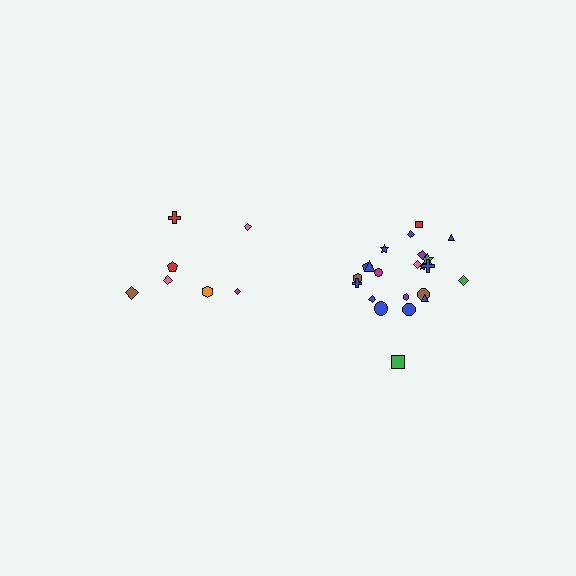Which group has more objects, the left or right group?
The right group.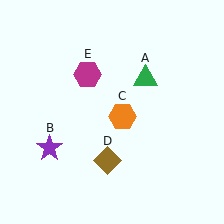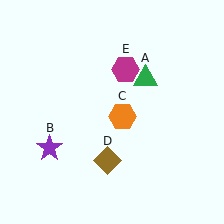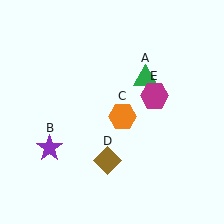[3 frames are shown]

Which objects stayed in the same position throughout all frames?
Green triangle (object A) and purple star (object B) and orange hexagon (object C) and brown diamond (object D) remained stationary.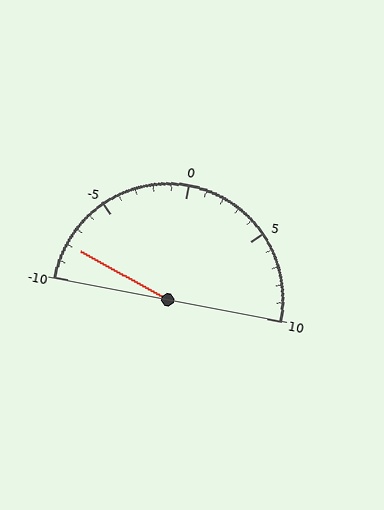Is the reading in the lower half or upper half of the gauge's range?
The reading is in the lower half of the range (-10 to 10).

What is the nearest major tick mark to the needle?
The nearest major tick mark is -10.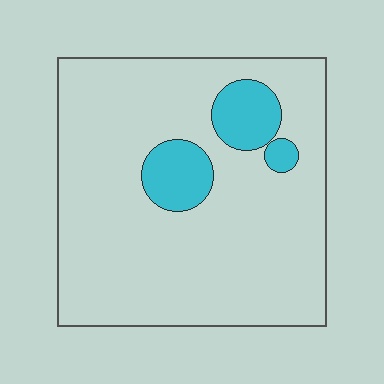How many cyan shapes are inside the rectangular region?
3.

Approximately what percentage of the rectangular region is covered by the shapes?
Approximately 15%.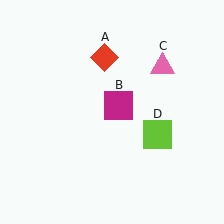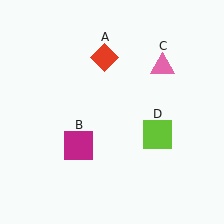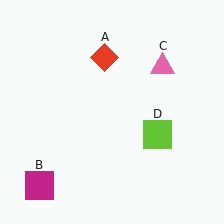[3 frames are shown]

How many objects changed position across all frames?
1 object changed position: magenta square (object B).